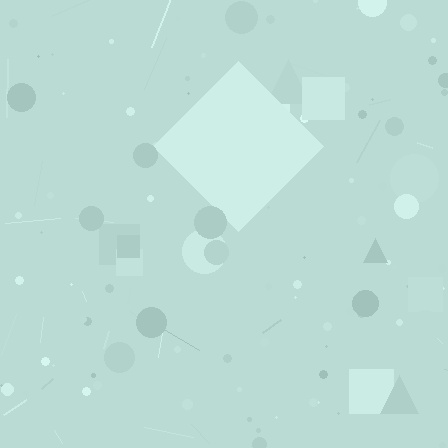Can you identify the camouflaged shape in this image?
The camouflaged shape is a diamond.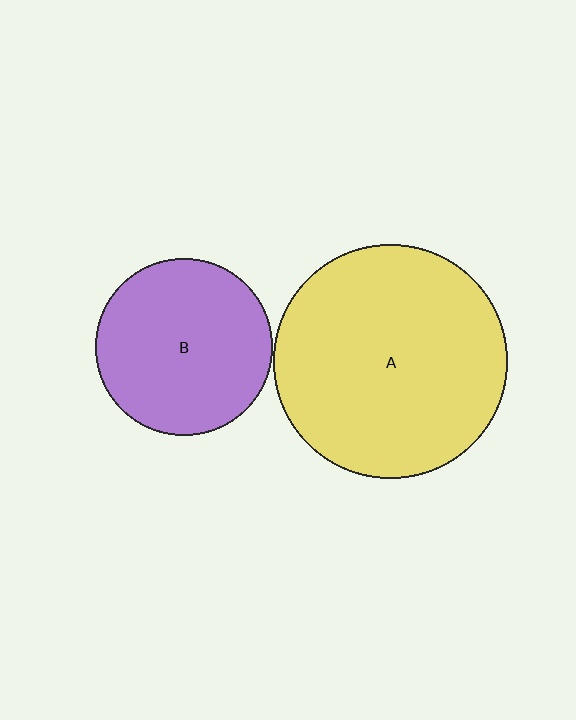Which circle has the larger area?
Circle A (yellow).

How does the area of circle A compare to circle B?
Approximately 1.7 times.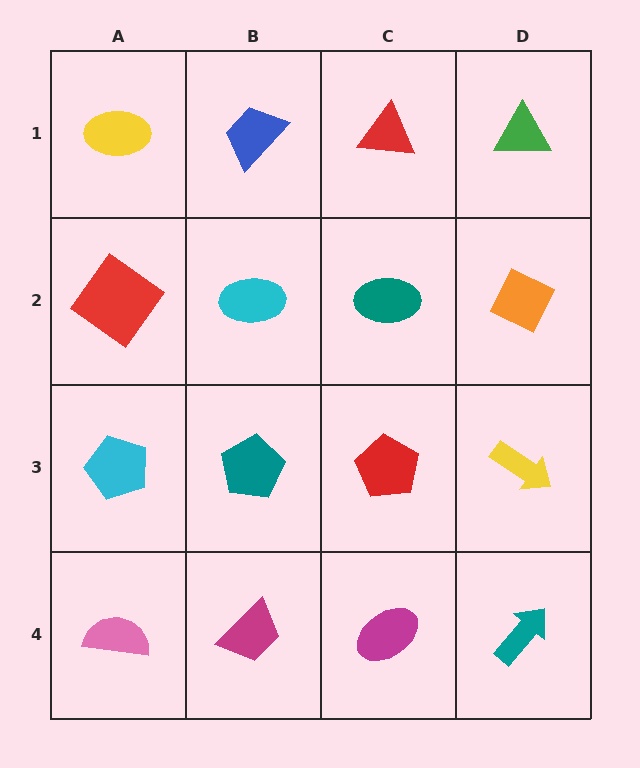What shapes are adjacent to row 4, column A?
A cyan pentagon (row 3, column A), a magenta trapezoid (row 4, column B).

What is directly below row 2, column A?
A cyan pentagon.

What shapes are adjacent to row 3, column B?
A cyan ellipse (row 2, column B), a magenta trapezoid (row 4, column B), a cyan pentagon (row 3, column A), a red pentagon (row 3, column C).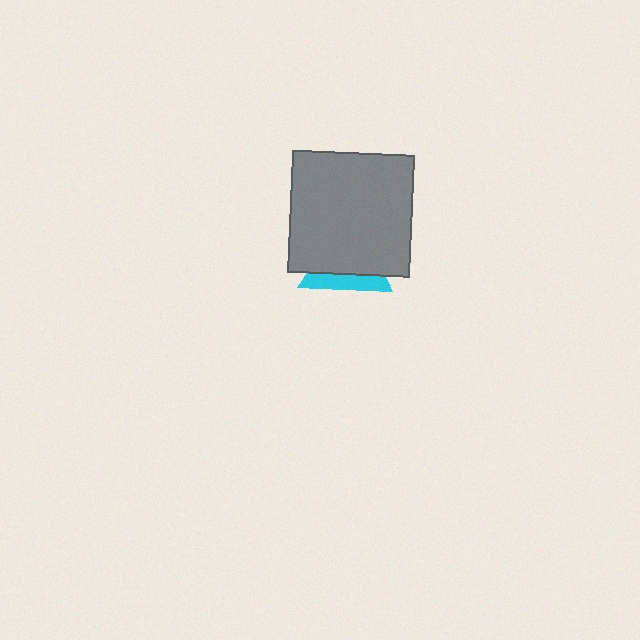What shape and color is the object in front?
The object in front is a gray square.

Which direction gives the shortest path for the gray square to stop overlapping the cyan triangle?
Moving up gives the shortest separation.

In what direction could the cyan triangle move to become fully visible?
The cyan triangle could move down. That would shift it out from behind the gray square entirely.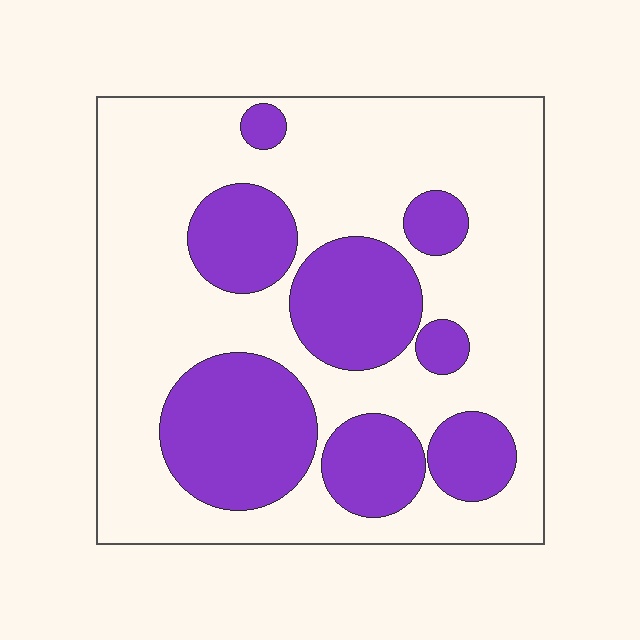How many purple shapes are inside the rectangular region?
8.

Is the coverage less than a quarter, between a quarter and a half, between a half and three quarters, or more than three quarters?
Between a quarter and a half.